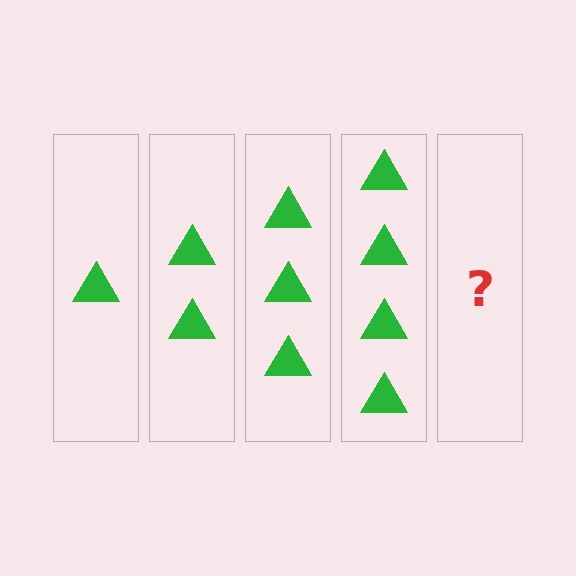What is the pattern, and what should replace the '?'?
The pattern is that each step adds one more triangle. The '?' should be 5 triangles.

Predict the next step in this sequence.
The next step is 5 triangles.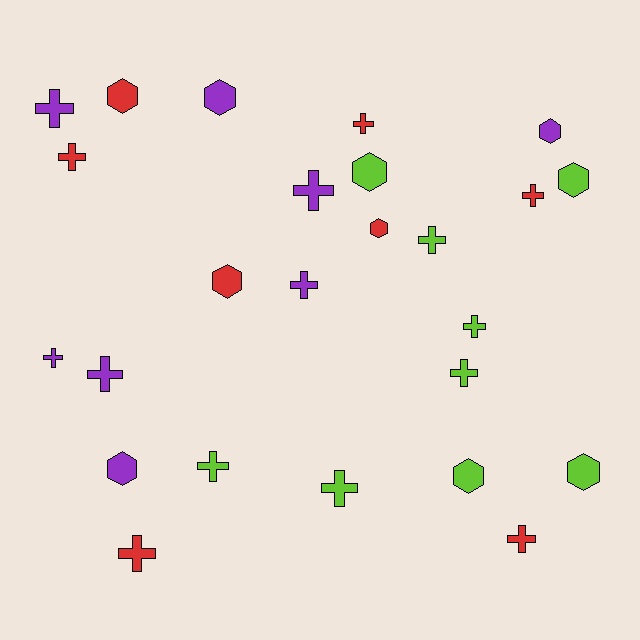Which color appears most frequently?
Lime, with 9 objects.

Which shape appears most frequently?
Cross, with 15 objects.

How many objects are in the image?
There are 25 objects.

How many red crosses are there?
There are 5 red crosses.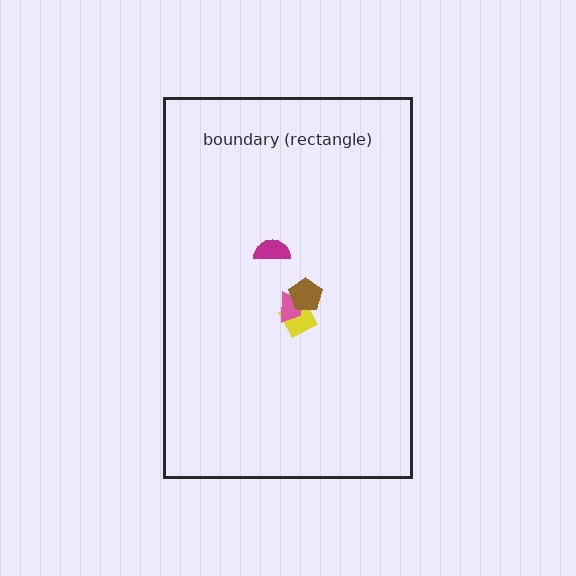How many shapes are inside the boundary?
4 inside, 0 outside.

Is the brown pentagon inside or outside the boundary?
Inside.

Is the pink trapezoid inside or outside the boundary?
Inside.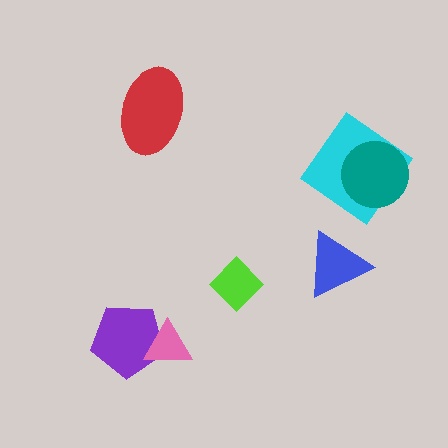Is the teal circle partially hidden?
No, no other shape covers it.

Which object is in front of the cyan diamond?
The teal circle is in front of the cyan diamond.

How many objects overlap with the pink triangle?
1 object overlaps with the pink triangle.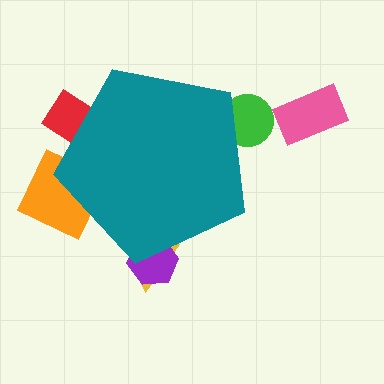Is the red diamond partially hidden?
Yes, the red diamond is partially hidden behind the teal pentagon.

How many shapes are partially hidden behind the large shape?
5 shapes are partially hidden.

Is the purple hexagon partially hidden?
Yes, the purple hexagon is partially hidden behind the teal pentagon.